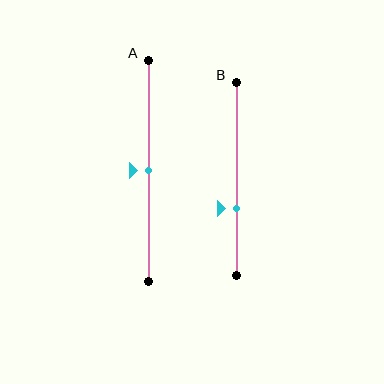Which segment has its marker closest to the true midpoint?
Segment A has its marker closest to the true midpoint.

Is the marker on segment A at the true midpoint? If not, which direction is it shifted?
Yes, the marker on segment A is at the true midpoint.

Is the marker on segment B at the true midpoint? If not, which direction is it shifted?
No, the marker on segment B is shifted downward by about 15% of the segment length.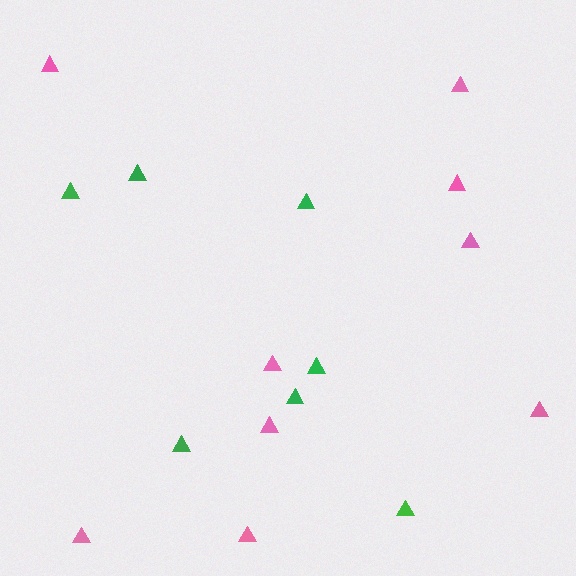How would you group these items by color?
There are 2 groups: one group of green triangles (7) and one group of pink triangles (9).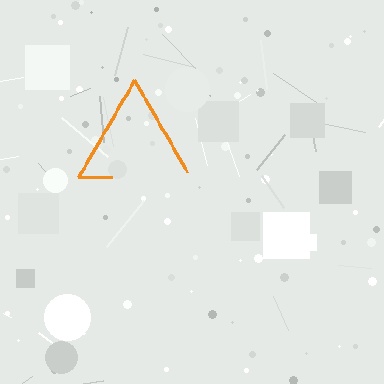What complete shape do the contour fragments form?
The contour fragments form a triangle.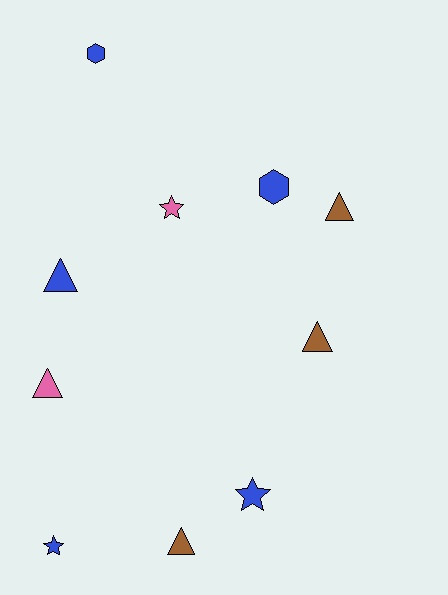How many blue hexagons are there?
There are 2 blue hexagons.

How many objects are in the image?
There are 10 objects.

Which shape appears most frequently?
Triangle, with 5 objects.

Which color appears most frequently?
Blue, with 5 objects.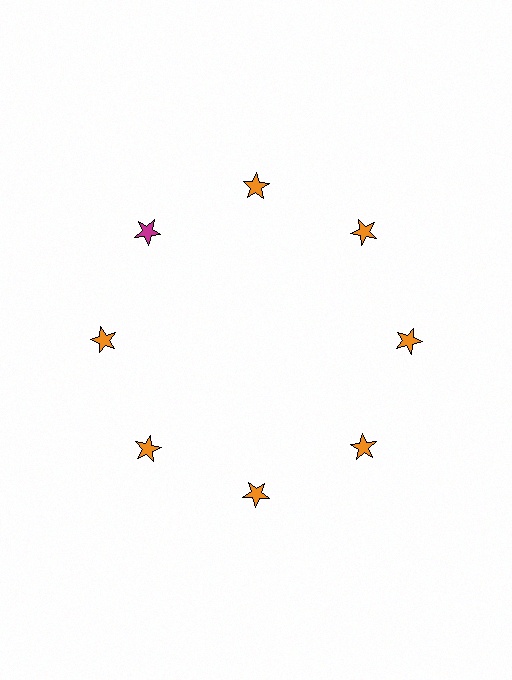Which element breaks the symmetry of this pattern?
The magenta star at roughly the 10 o'clock position breaks the symmetry. All other shapes are orange stars.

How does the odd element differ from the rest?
It has a different color: magenta instead of orange.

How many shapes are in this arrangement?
There are 8 shapes arranged in a ring pattern.